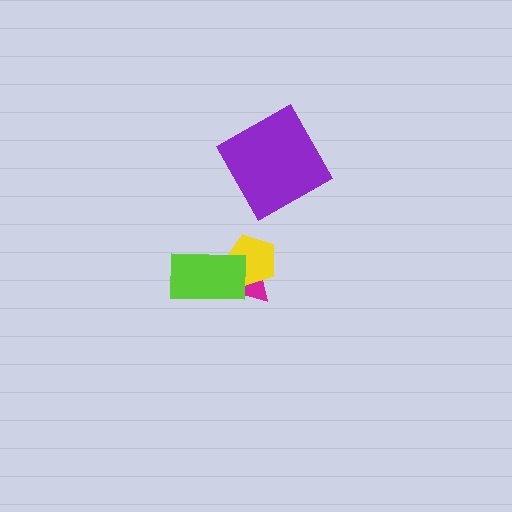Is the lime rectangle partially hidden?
No, no other shape covers it.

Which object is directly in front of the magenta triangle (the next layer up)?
The yellow pentagon is directly in front of the magenta triangle.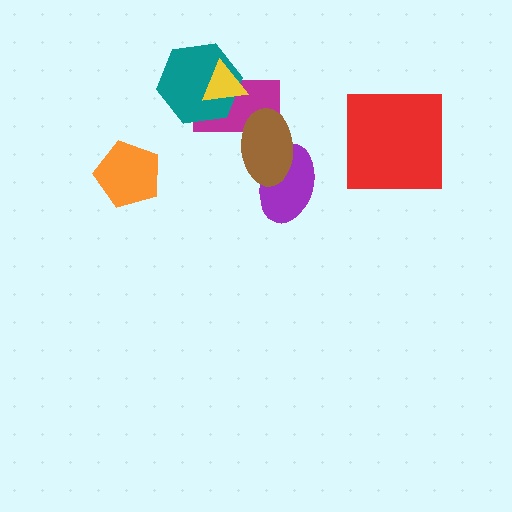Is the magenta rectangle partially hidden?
Yes, it is partially covered by another shape.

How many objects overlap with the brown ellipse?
2 objects overlap with the brown ellipse.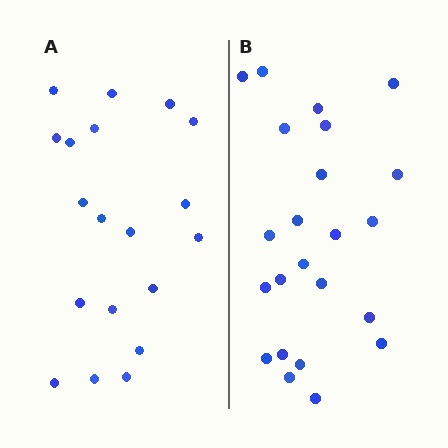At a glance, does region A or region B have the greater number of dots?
Region B (the right region) has more dots.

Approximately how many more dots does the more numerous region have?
Region B has about 4 more dots than region A.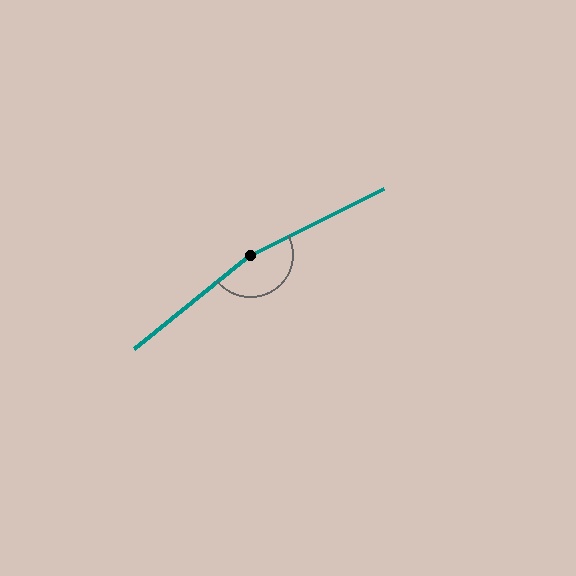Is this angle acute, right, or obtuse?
It is obtuse.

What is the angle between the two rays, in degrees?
Approximately 167 degrees.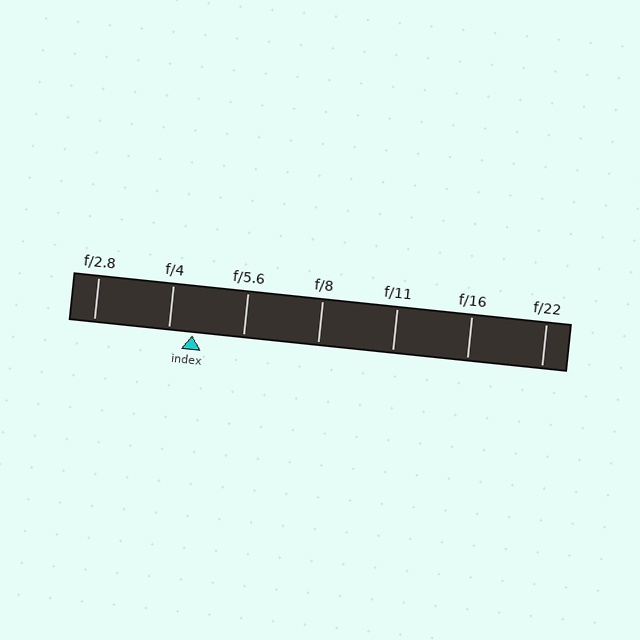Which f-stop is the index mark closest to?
The index mark is closest to f/4.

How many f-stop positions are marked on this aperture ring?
There are 7 f-stop positions marked.